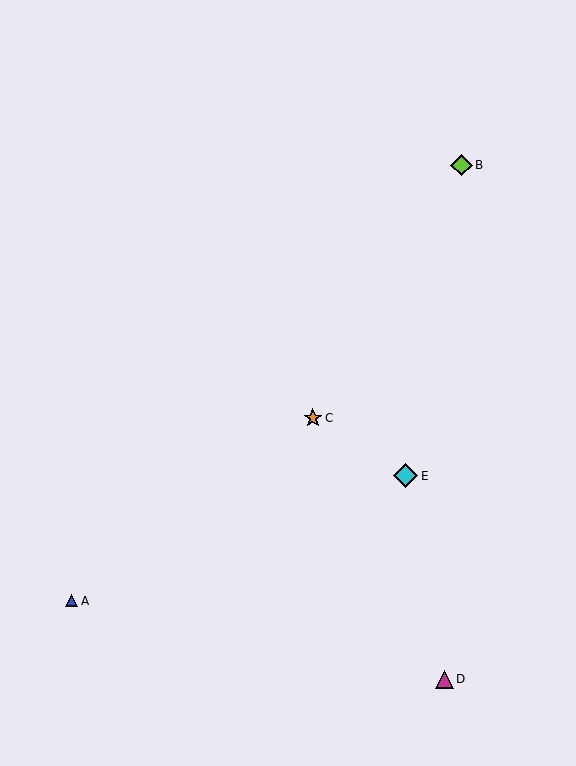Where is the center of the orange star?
The center of the orange star is at (313, 418).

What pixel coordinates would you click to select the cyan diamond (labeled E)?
Click at (406, 476) to select the cyan diamond E.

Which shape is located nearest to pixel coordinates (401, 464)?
The cyan diamond (labeled E) at (406, 476) is nearest to that location.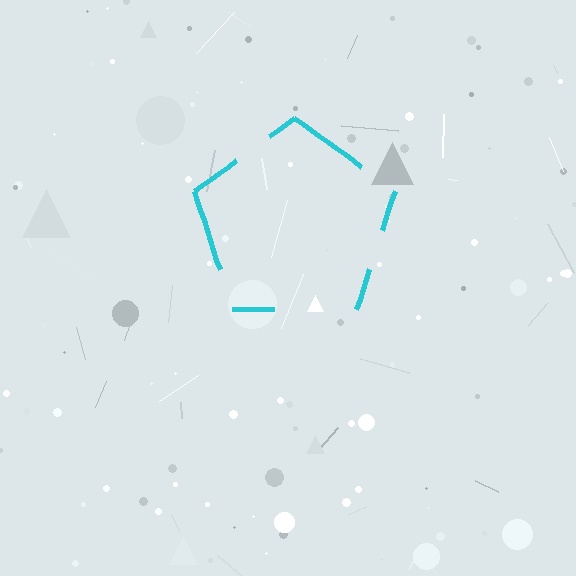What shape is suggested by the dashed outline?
The dashed outline suggests a pentagon.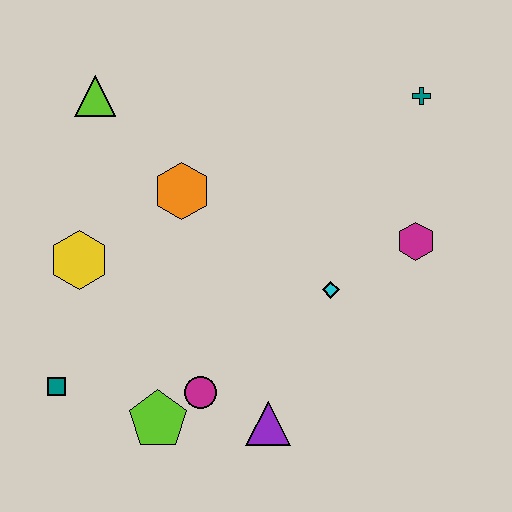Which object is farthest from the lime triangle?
The purple triangle is farthest from the lime triangle.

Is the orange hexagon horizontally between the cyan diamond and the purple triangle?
No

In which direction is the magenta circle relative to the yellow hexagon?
The magenta circle is below the yellow hexagon.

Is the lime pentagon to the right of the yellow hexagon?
Yes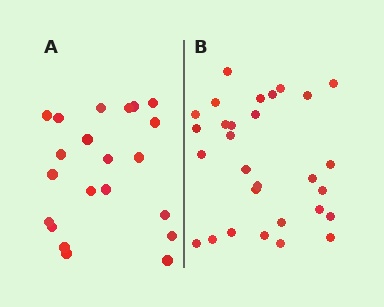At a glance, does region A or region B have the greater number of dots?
Region B (the right region) has more dots.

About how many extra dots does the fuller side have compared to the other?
Region B has roughly 8 or so more dots than region A.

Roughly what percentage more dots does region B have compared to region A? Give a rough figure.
About 40% more.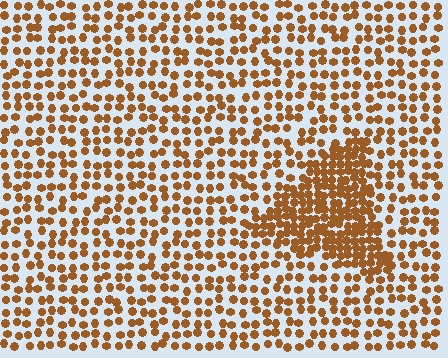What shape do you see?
I see a triangle.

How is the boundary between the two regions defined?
The boundary is defined by a change in element density (approximately 2.2x ratio). All elements are the same color, size, and shape.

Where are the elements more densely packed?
The elements are more densely packed inside the triangle boundary.